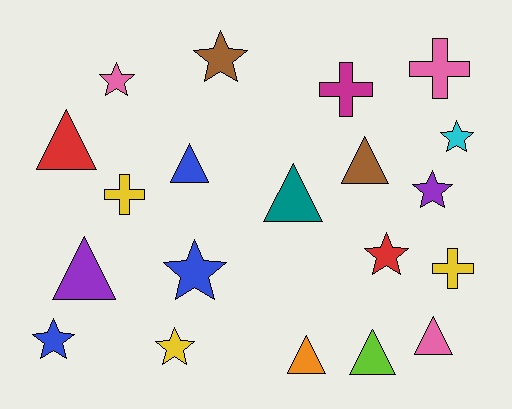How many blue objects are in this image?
There are 3 blue objects.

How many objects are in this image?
There are 20 objects.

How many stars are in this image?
There are 8 stars.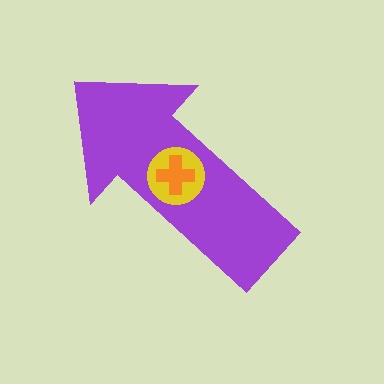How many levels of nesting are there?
3.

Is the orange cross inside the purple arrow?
Yes.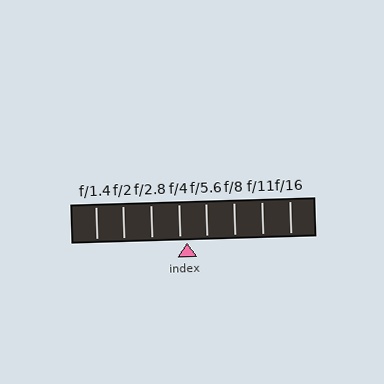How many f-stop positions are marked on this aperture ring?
There are 8 f-stop positions marked.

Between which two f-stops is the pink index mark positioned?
The index mark is between f/4 and f/5.6.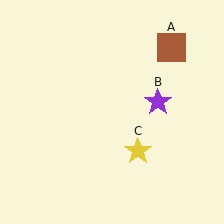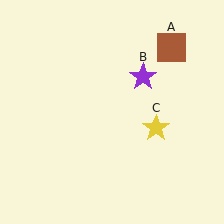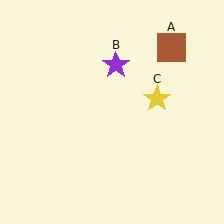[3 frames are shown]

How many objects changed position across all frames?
2 objects changed position: purple star (object B), yellow star (object C).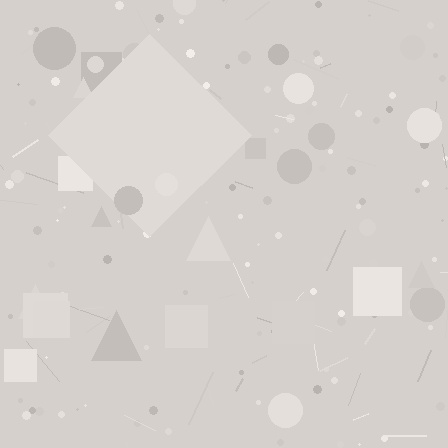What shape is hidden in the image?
A diamond is hidden in the image.